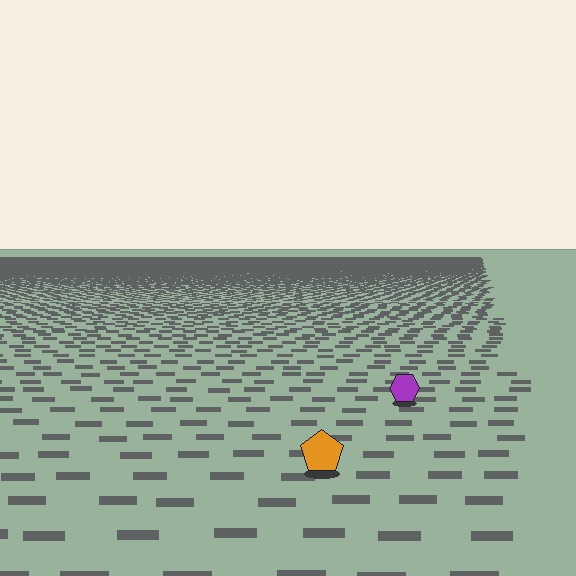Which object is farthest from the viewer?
The purple hexagon is farthest from the viewer. It appears smaller and the ground texture around it is denser.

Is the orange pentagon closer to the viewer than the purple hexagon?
Yes. The orange pentagon is closer — you can tell from the texture gradient: the ground texture is coarser near it.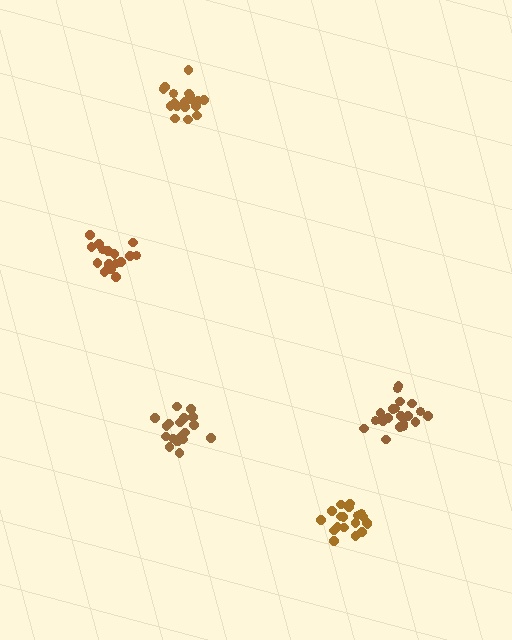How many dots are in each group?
Group 1: 19 dots, Group 2: 19 dots, Group 3: 17 dots, Group 4: 18 dots, Group 5: 20 dots (93 total).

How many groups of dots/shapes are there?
There are 5 groups.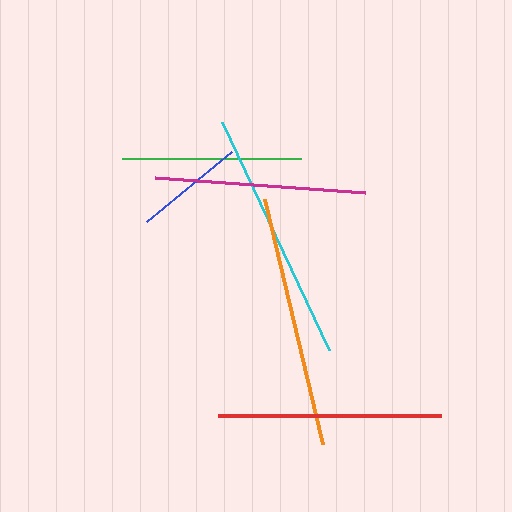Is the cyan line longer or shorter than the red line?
The cyan line is longer than the red line.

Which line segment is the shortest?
The blue line is the shortest at approximately 111 pixels.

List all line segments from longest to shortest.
From longest to shortest: cyan, orange, red, magenta, green, blue.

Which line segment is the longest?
The cyan line is the longest at approximately 252 pixels.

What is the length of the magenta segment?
The magenta segment is approximately 211 pixels long.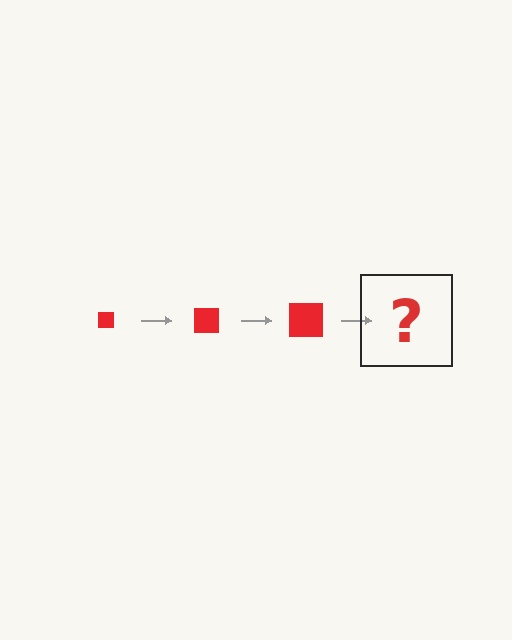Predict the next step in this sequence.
The next step is a red square, larger than the previous one.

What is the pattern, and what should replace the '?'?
The pattern is that the square gets progressively larger each step. The '?' should be a red square, larger than the previous one.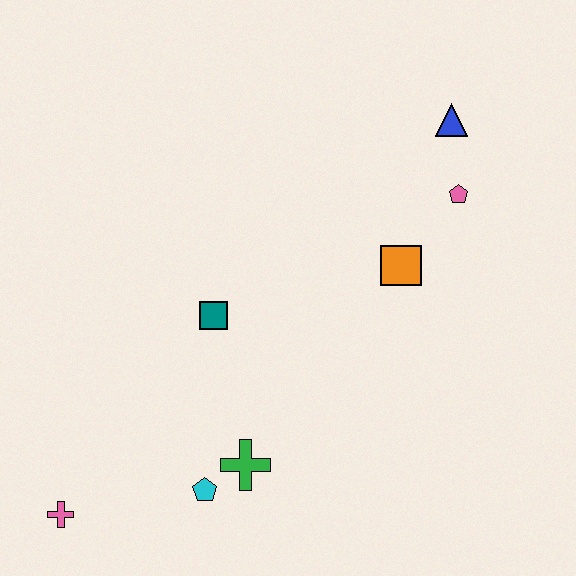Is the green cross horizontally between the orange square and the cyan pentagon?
Yes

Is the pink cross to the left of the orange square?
Yes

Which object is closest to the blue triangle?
The pink pentagon is closest to the blue triangle.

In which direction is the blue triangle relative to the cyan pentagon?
The blue triangle is above the cyan pentagon.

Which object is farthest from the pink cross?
The blue triangle is farthest from the pink cross.